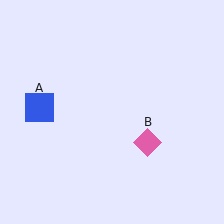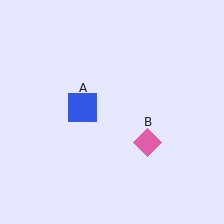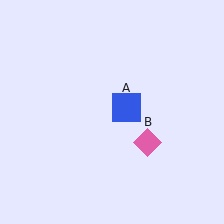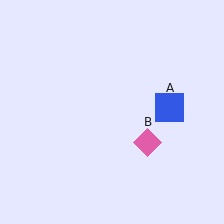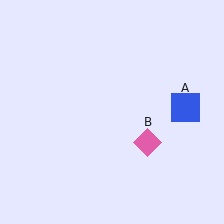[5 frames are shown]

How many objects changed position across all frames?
1 object changed position: blue square (object A).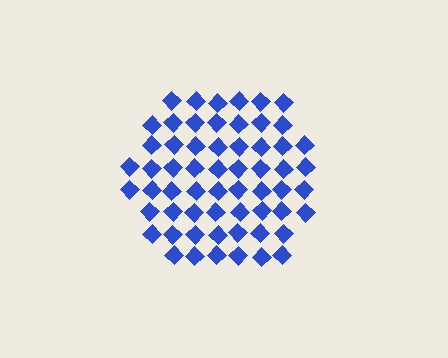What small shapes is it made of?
It is made of small diamonds.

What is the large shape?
The large shape is a hexagon.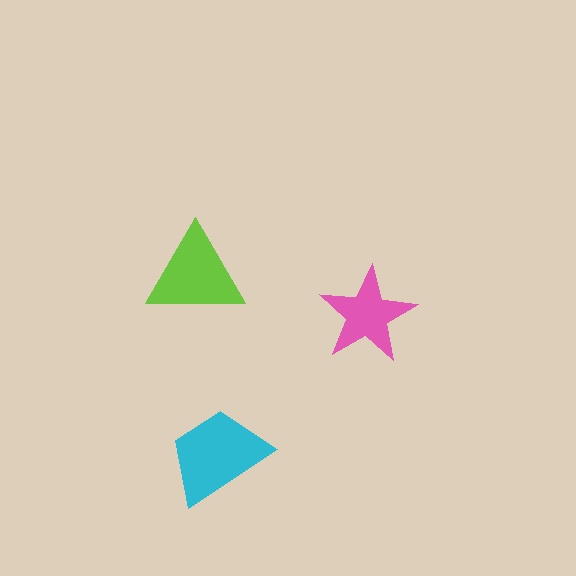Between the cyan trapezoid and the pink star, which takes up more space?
The cyan trapezoid.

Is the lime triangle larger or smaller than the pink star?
Larger.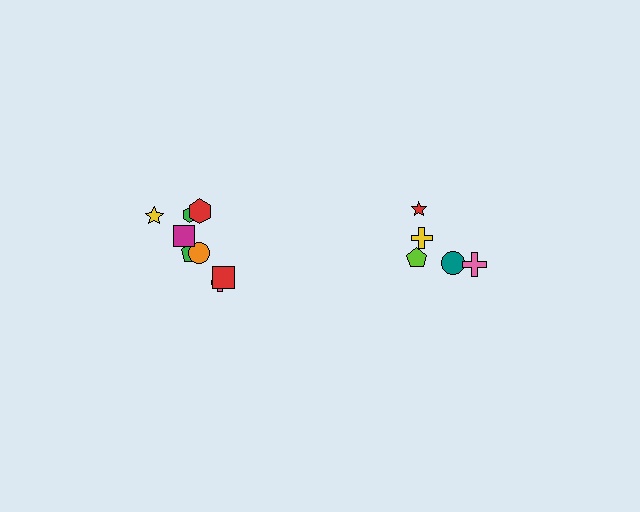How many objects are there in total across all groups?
There are 13 objects.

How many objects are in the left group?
There are 8 objects.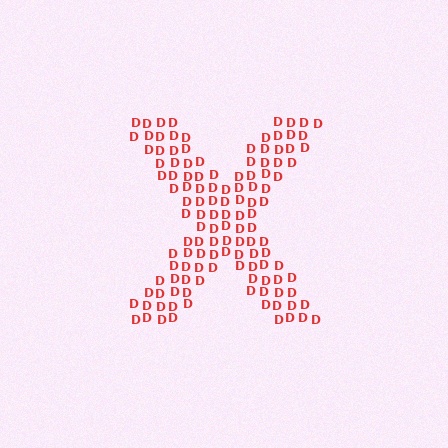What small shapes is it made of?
It is made of small letter D's.